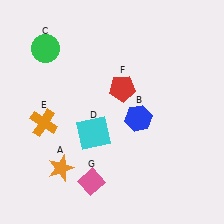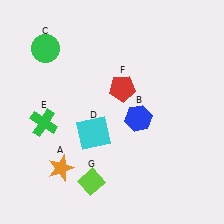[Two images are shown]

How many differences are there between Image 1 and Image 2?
There are 2 differences between the two images.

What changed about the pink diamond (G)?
In Image 1, G is pink. In Image 2, it changed to lime.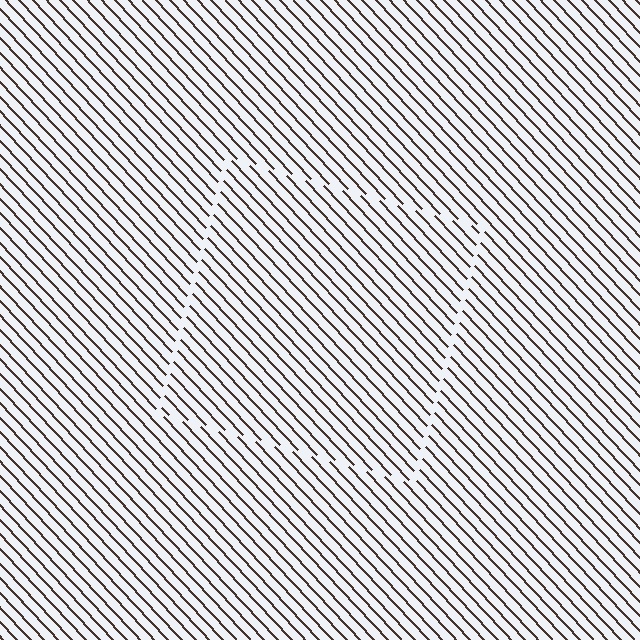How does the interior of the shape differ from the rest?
The interior of the shape contains the same grating, shifted by half a period — the contour is defined by the phase discontinuity where line-ends from the inner and outer gratings abut.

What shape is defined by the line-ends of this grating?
An illusory square. The interior of the shape contains the same grating, shifted by half a period — the contour is defined by the phase discontinuity where line-ends from the inner and outer gratings abut.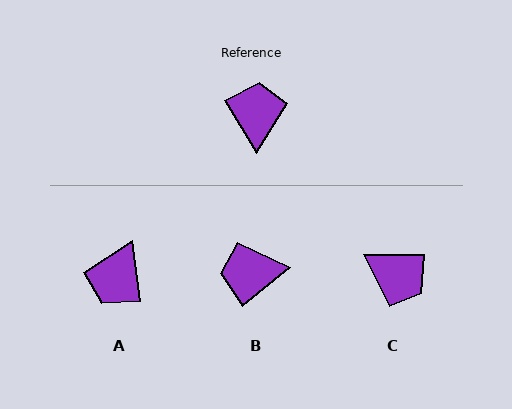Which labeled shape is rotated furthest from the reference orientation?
A, about 156 degrees away.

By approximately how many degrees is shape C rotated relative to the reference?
Approximately 121 degrees clockwise.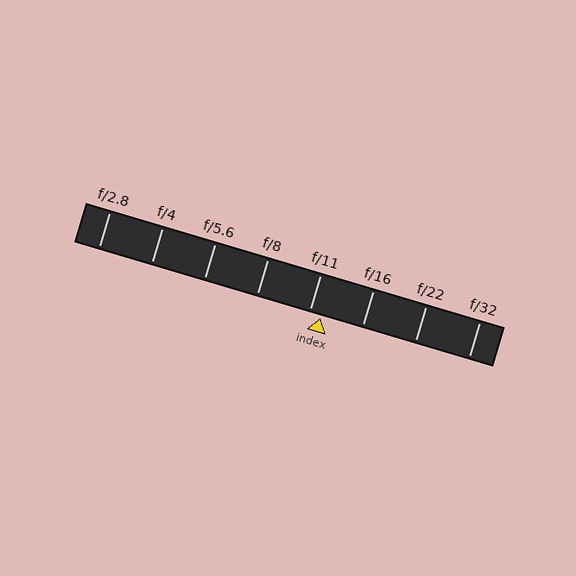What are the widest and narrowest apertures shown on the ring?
The widest aperture shown is f/2.8 and the narrowest is f/32.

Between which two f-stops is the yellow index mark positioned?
The index mark is between f/11 and f/16.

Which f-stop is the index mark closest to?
The index mark is closest to f/11.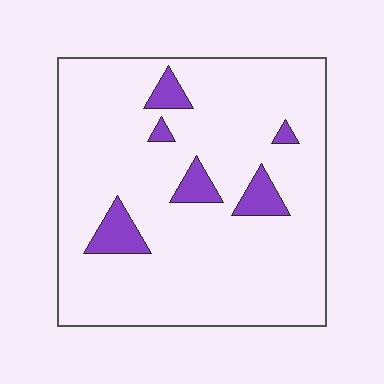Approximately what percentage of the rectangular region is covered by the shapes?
Approximately 10%.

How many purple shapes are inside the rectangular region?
6.